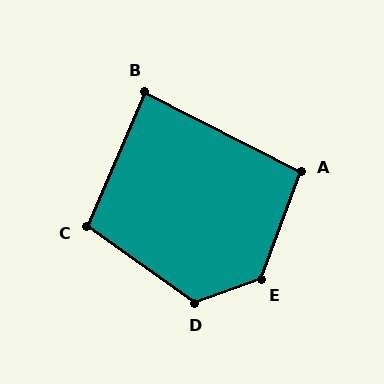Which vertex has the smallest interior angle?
B, at approximately 86 degrees.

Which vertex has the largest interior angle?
E, at approximately 131 degrees.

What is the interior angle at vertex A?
Approximately 97 degrees (obtuse).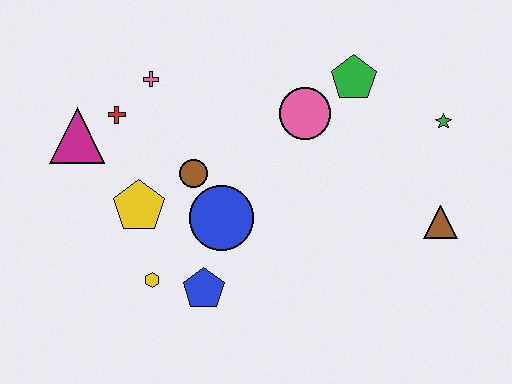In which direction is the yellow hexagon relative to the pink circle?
The yellow hexagon is below the pink circle.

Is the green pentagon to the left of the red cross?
No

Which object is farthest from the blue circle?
The green star is farthest from the blue circle.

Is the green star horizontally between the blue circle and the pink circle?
No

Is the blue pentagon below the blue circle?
Yes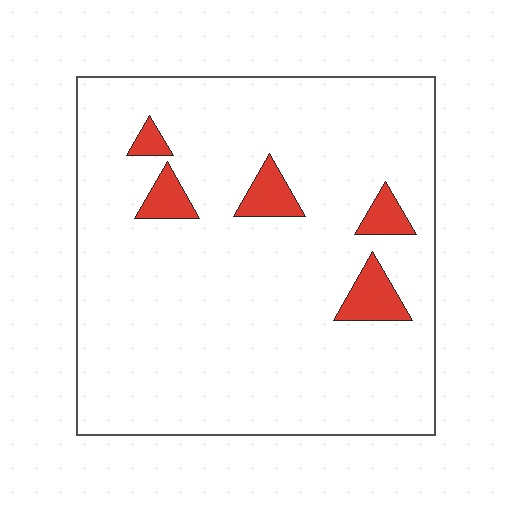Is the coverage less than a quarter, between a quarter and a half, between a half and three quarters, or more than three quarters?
Less than a quarter.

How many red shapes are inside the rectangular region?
5.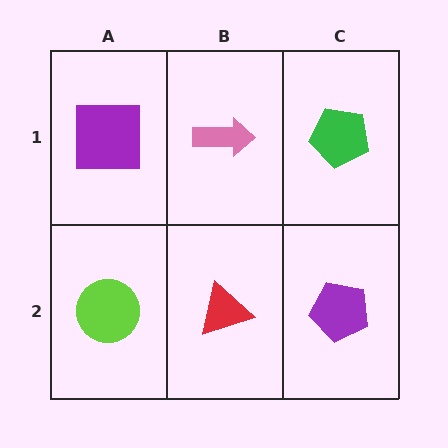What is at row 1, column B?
A pink arrow.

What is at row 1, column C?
A green pentagon.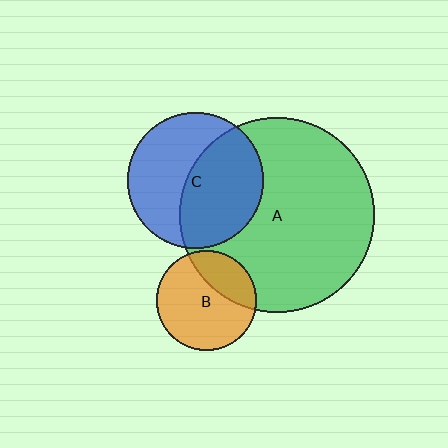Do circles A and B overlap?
Yes.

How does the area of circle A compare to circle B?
Approximately 3.8 times.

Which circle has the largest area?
Circle A (green).